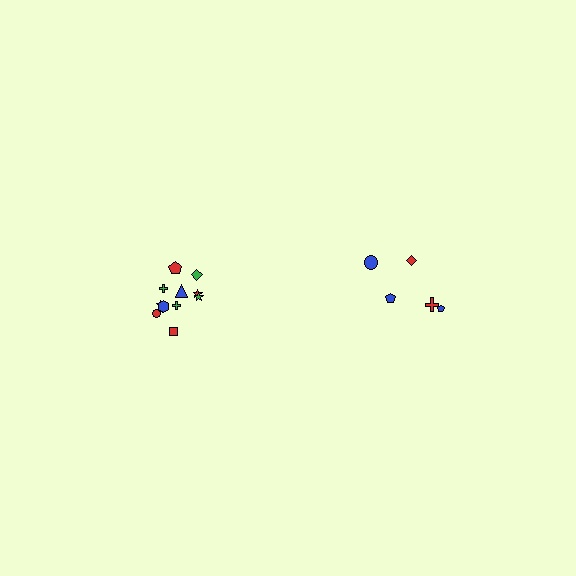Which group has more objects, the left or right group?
The left group.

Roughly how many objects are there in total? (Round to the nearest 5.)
Roughly 15 objects in total.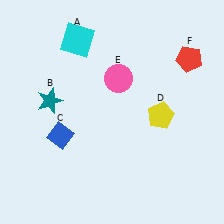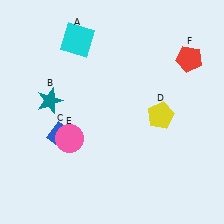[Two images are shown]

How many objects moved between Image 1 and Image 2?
1 object moved between the two images.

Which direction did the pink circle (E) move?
The pink circle (E) moved down.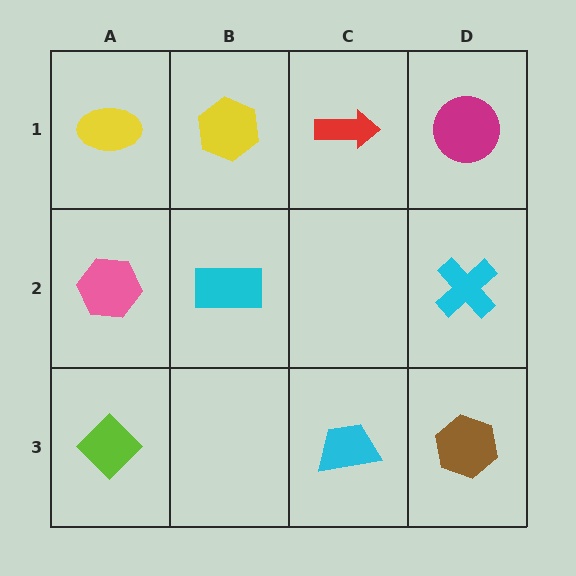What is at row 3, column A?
A lime diamond.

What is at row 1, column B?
A yellow hexagon.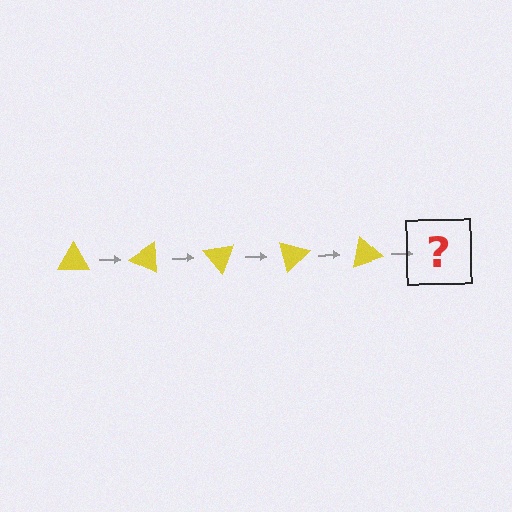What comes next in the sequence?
The next element should be a yellow triangle rotated 125 degrees.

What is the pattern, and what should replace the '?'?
The pattern is that the triangle rotates 25 degrees each step. The '?' should be a yellow triangle rotated 125 degrees.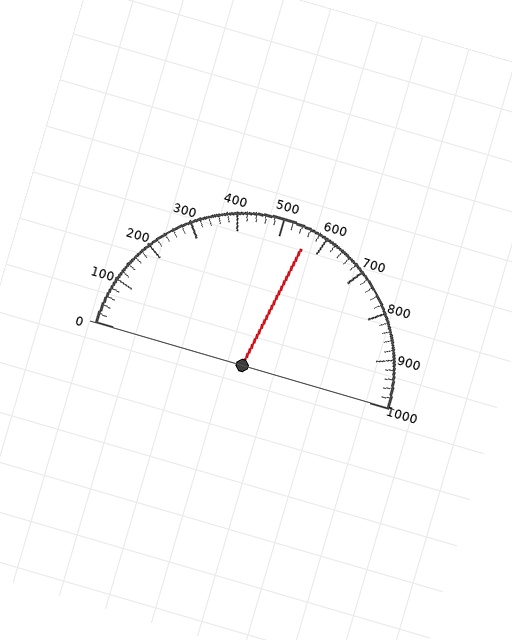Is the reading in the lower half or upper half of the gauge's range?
The reading is in the upper half of the range (0 to 1000).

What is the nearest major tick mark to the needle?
The nearest major tick mark is 600.